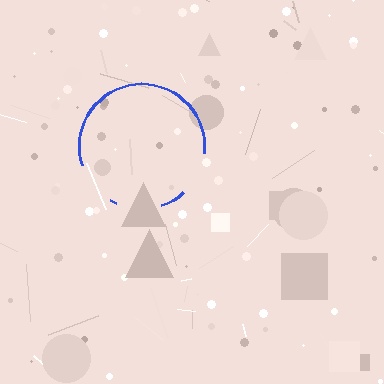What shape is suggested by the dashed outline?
The dashed outline suggests a circle.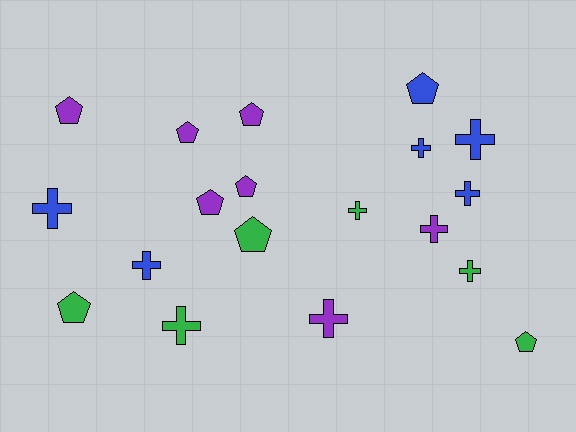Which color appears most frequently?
Purple, with 7 objects.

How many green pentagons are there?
There are 3 green pentagons.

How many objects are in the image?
There are 19 objects.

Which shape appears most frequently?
Cross, with 10 objects.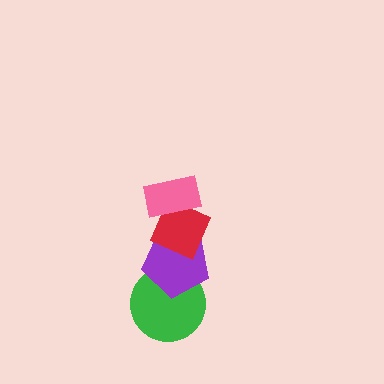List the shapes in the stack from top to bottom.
From top to bottom: the pink rectangle, the red diamond, the purple pentagon, the green circle.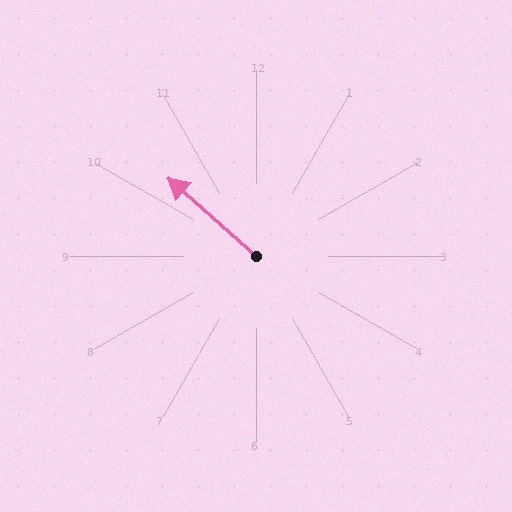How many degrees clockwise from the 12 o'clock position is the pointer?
Approximately 312 degrees.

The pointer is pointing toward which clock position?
Roughly 10 o'clock.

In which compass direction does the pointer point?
Northwest.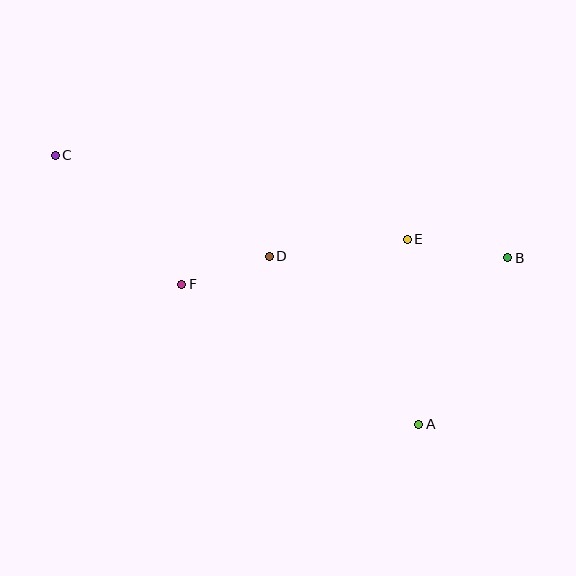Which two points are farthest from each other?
Points B and C are farthest from each other.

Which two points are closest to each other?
Points D and F are closest to each other.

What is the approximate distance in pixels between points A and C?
The distance between A and C is approximately 452 pixels.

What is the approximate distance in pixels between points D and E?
The distance between D and E is approximately 139 pixels.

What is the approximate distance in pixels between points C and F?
The distance between C and F is approximately 181 pixels.